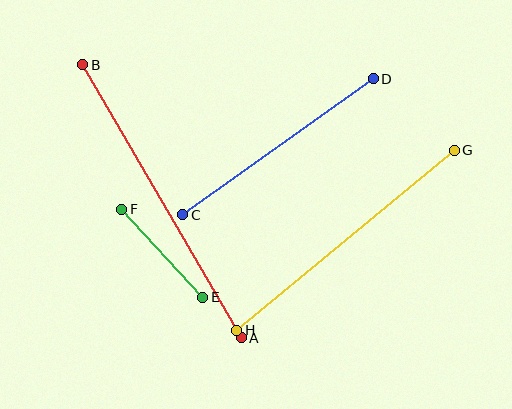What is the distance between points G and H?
The distance is approximately 282 pixels.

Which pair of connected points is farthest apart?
Points A and B are farthest apart.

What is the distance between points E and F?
The distance is approximately 120 pixels.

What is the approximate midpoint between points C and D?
The midpoint is at approximately (278, 147) pixels.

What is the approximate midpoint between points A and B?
The midpoint is at approximately (162, 201) pixels.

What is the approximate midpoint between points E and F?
The midpoint is at approximately (162, 253) pixels.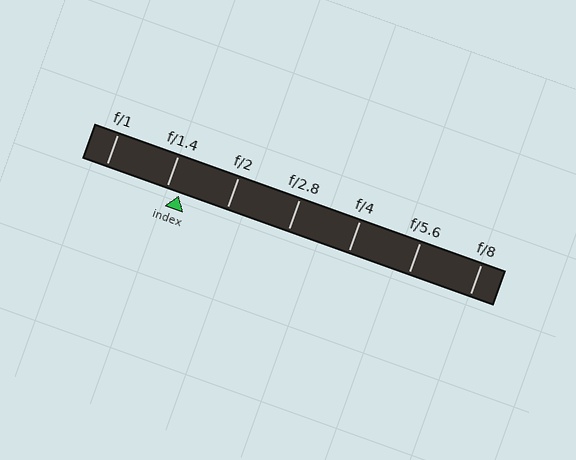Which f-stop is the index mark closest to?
The index mark is closest to f/1.4.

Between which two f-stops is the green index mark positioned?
The index mark is between f/1.4 and f/2.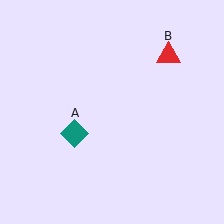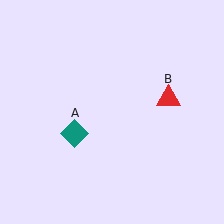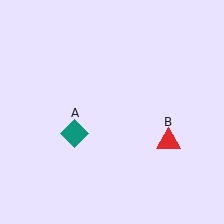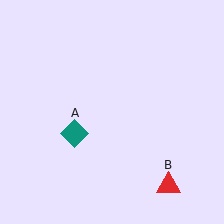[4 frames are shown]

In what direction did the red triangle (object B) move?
The red triangle (object B) moved down.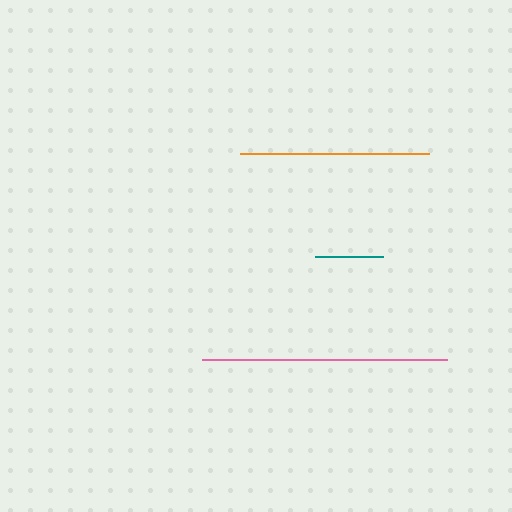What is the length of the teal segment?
The teal segment is approximately 68 pixels long.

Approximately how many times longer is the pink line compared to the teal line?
The pink line is approximately 3.6 times the length of the teal line.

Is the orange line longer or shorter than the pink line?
The pink line is longer than the orange line.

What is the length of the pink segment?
The pink segment is approximately 246 pixels long.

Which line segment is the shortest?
The teal line is the shortest at approximately 68 pixels.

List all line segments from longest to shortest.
From longest to shortest: pink, orange, teal.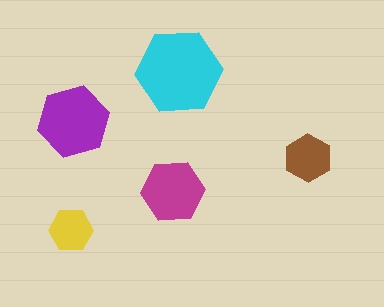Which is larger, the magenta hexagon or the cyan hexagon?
The cyan one.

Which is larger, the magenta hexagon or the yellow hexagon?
The magenta one.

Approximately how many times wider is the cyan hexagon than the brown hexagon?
About 2 times wider.